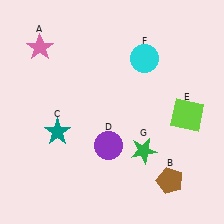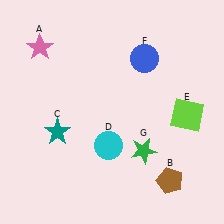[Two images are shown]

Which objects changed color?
D changed from purple to cyan. F changed from cyan to blue.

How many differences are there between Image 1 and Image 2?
There are 2 differences between the two images.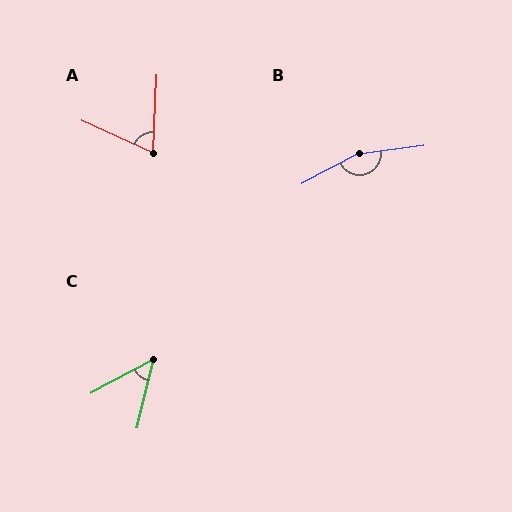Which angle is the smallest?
C, at approximately 48 degrees.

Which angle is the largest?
B, at approximately 160 degrees.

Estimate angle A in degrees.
Approximately 68 degrees.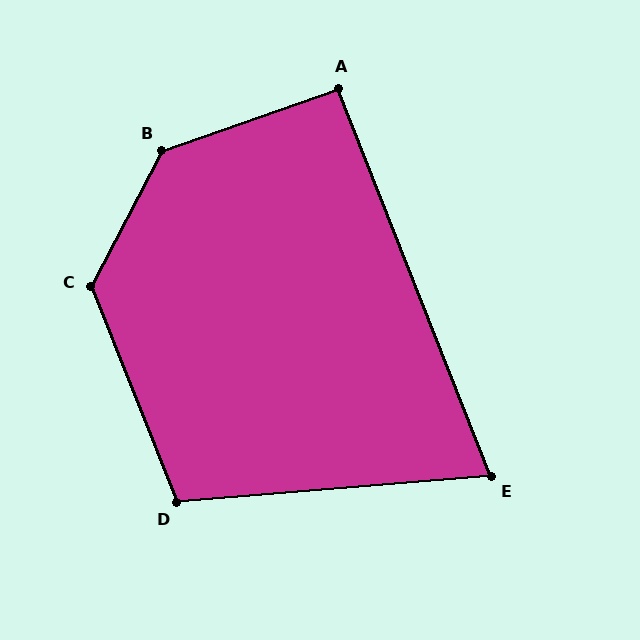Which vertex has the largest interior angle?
B, at approximately 137 degrees.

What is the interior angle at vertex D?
Approximately 107 degrees (obtuse).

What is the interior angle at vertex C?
Approximately 131 degrees (obtuse).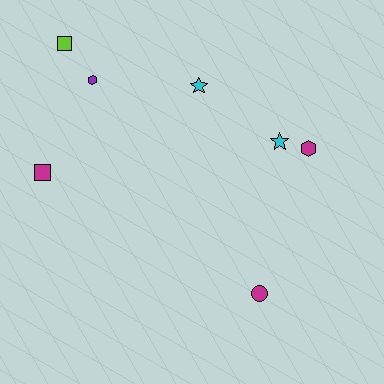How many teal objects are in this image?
There are no teal objects.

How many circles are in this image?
There is 1 circle.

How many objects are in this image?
There are 7 objects.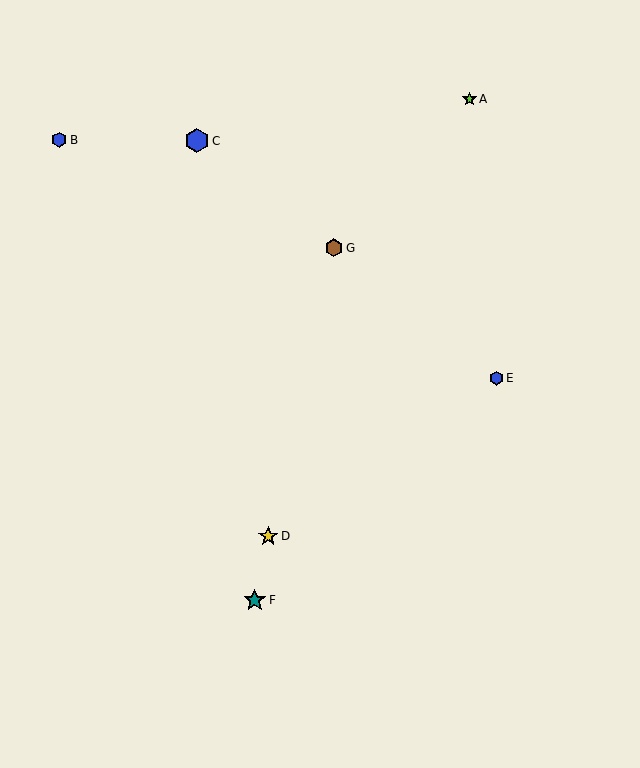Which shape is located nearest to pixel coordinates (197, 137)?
The blue hexagon (labeled C) at (197, 141) is nearest to that location.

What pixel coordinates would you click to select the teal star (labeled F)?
Click at (255, 600) to select the teal star F.